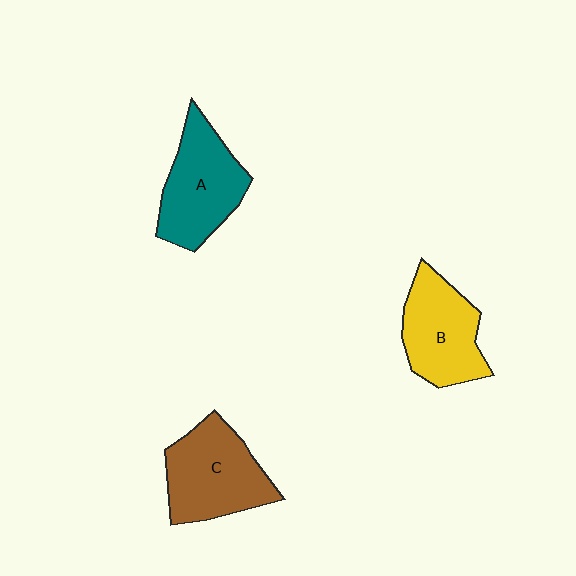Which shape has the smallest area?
Shape B (yellow).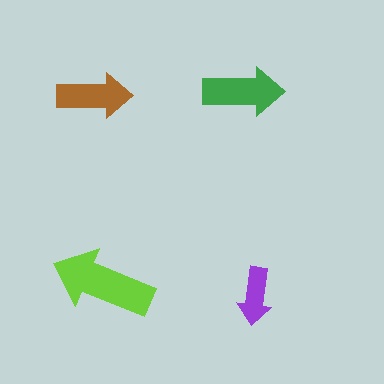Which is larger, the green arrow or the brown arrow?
The green one.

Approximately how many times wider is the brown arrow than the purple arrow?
About 1.5 times wider.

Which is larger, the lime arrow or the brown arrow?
The lime one.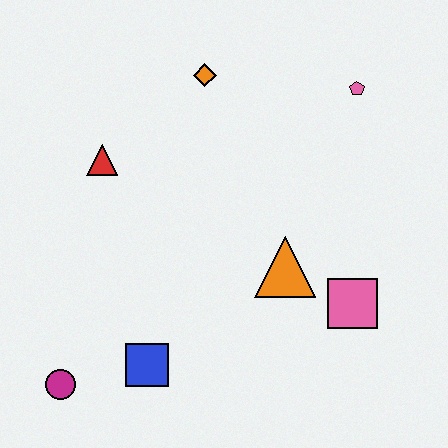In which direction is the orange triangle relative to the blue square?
The orange triangle is to the right of the blue square.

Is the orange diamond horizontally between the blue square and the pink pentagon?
Yes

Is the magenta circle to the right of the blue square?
No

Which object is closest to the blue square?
The magenta circle is closest to the blue square.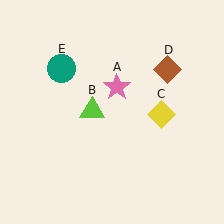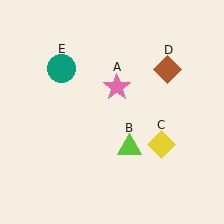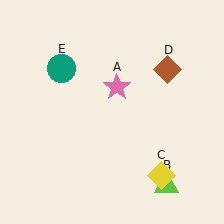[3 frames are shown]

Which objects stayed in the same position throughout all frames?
Pink star (object A) and brown diamond (object D) and teal circle (object E) remained stationary.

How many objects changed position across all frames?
2 objects changed position: lime triangle (object B), yellow diamond (object C).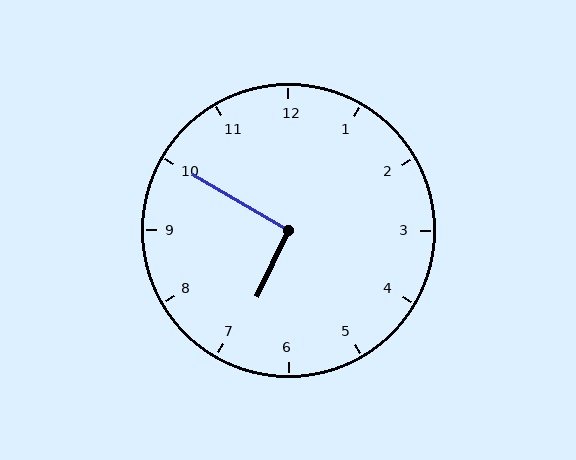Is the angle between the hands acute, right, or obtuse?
It is right.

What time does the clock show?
6:50.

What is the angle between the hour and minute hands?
Approximately 95 degrees.